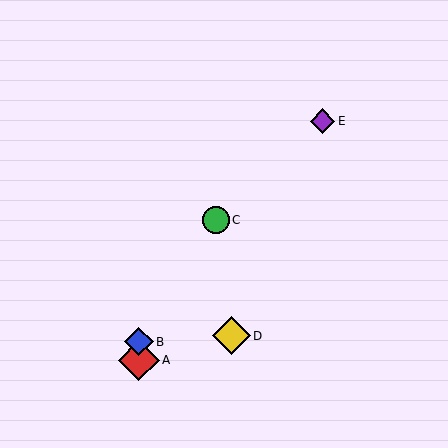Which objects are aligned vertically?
Objects A, B are aligned vertically.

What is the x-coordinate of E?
Object E is at x≈322.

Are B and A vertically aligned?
Yes, both are at x≈139.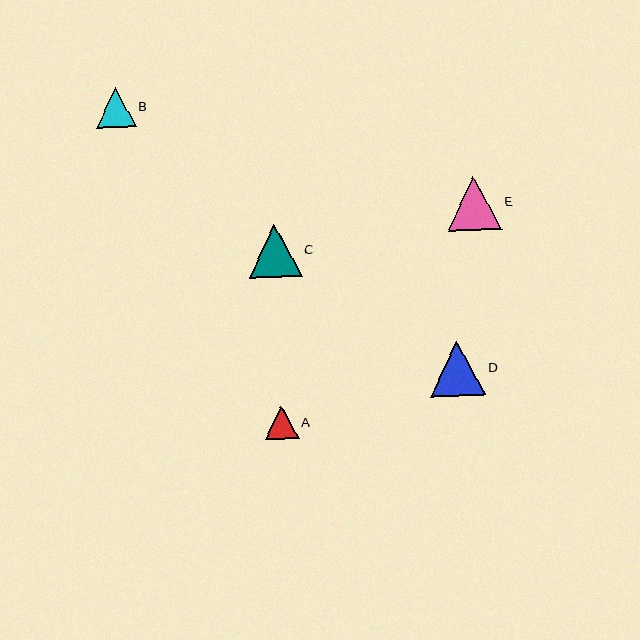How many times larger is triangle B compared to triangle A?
Triangle B is approximately 1.2 times the size of triangle A.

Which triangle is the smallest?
Triangle A is the smallest with a size of approximately 34 pixels.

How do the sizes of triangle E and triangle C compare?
Triangle E and triangle C are approximately the same size.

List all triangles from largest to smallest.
From largest to smallest: D, E, C, B, A.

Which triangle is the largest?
Triangle D is the largest with a size of approximately 55 pixels.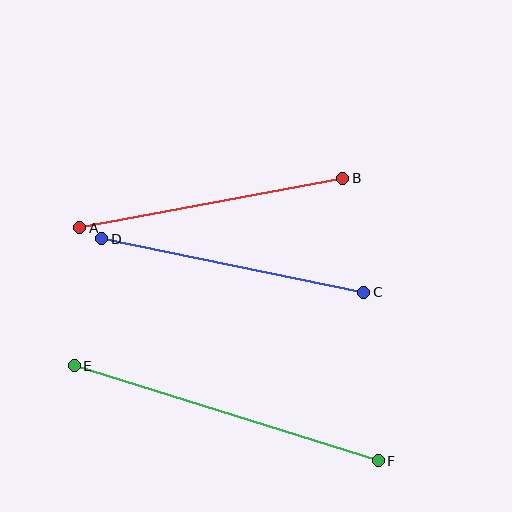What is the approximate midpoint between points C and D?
The midpoint is at approximately (233, 266) pixels.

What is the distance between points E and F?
The distance is approximately 319 pixels.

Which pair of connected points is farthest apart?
Points E and F are farthest apart.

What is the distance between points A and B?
The distance is approximately 268 pixels.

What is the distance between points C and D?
The distance is approximately 268 pixels.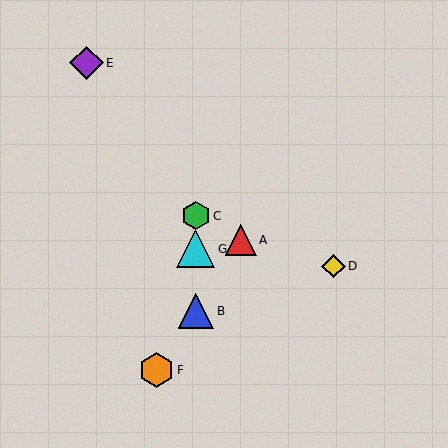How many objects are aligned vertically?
3 objects (B, C, G) are aligned vertically.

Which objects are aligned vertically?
Objects B, C, G are aligned vertically.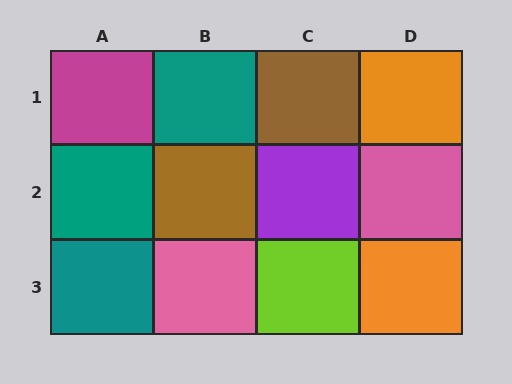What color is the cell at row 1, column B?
Teal.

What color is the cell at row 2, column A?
Teal.